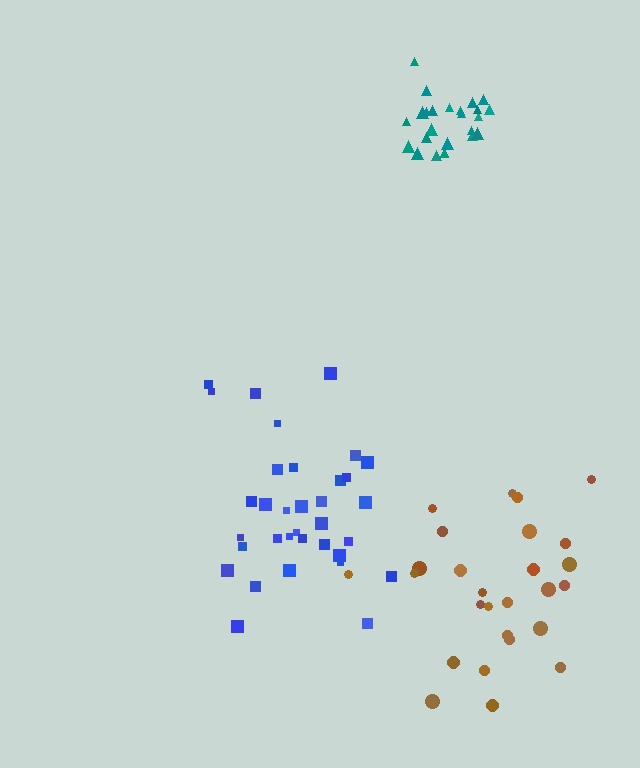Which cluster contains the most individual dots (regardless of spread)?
Blue (34).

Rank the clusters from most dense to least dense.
teal, blue, brown.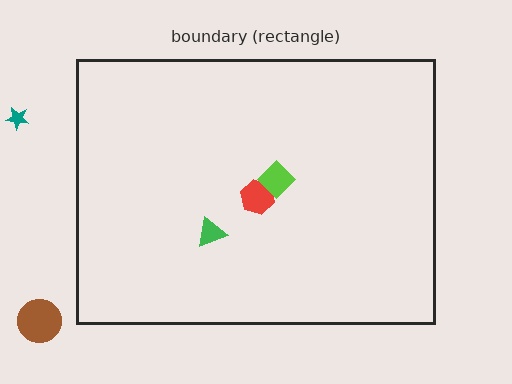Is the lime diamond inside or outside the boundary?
Inside.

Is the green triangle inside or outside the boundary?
Inside.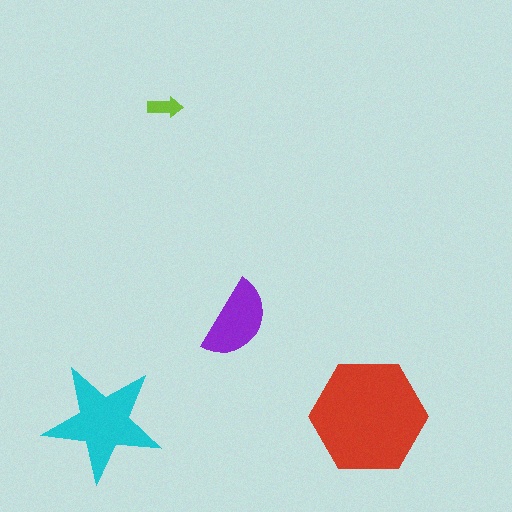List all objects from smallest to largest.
The lime arrow, the purple semicircle, the cyan star, the red hexagon.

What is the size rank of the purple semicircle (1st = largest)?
3rd.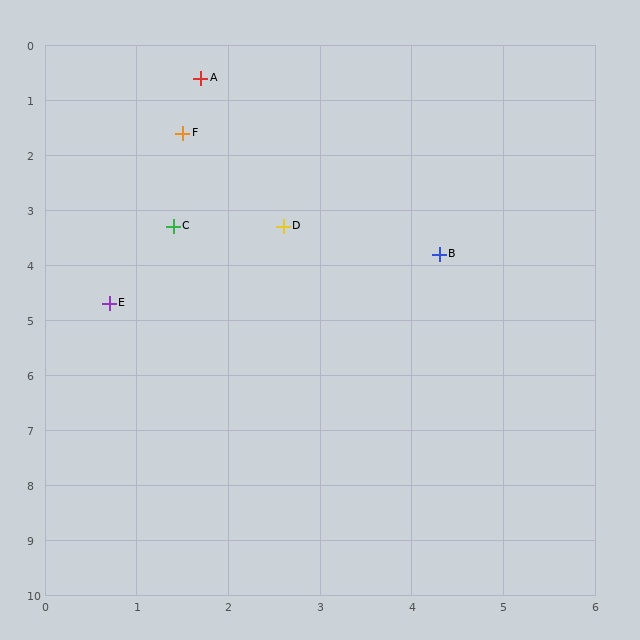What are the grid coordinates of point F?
Point F is at approximately (1.5, 1.6).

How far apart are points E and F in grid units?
Points E and F are about 3.2 grid units apart.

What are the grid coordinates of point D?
Point D is at approximately (2.6, 3.3).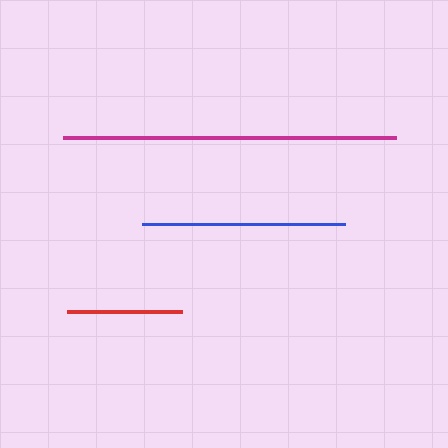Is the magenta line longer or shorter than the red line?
The magenta line is longer than the red line.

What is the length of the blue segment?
The blue segment is approximately 203 pixels long.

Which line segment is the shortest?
The red line is the shortest at approximately 116 pixels.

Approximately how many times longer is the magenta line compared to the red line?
The magenta line is approximately 2.9 times the length of the red line.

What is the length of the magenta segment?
The magenta segment is approximately 333 pixels long.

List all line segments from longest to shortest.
From longest to shortest: magenta, blue, red.